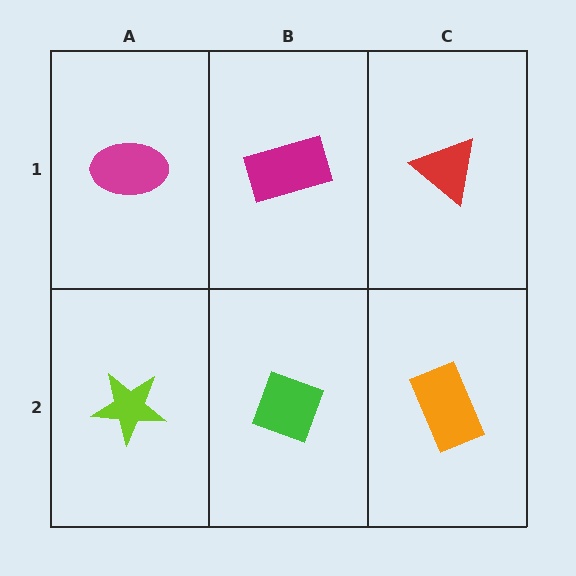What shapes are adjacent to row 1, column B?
A green diamond (row 2, column B), a magenta ellipse (row 1, column A), a red triangle (row 1, column C).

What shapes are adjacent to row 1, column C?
An orange rectangle (row 2, column C), a magenta rectangle (row 1, column B).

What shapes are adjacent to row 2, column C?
A red triangle (row 1, column C), a green diamond (row 2, column B).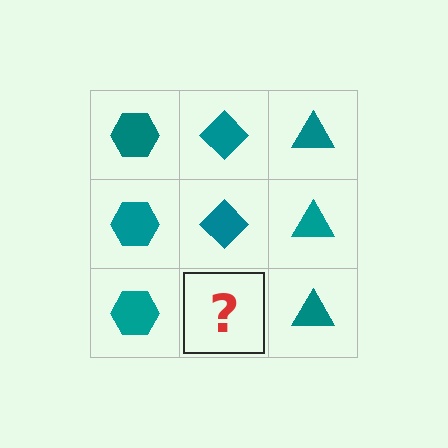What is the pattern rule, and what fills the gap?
The rule is that each column has a consistent shape. The gap should be filled with a teal diamond.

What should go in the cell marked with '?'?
The missing cell should contain a teal diamond.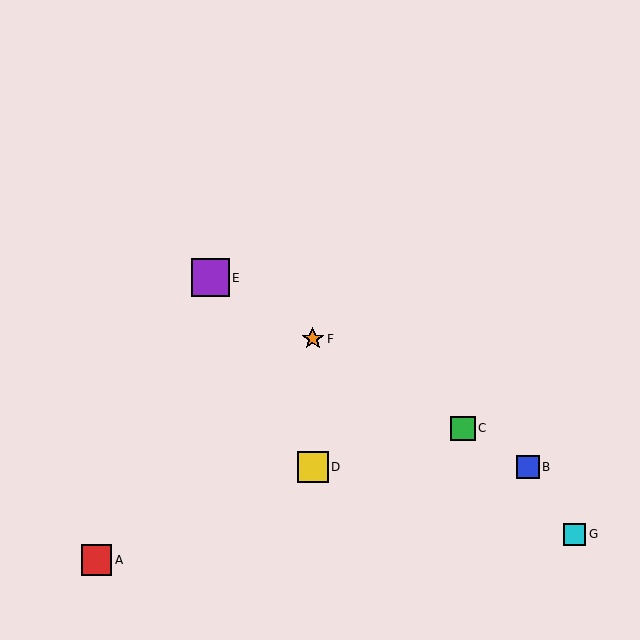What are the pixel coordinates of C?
Object C is at (463, 428).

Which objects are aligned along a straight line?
Objects B, C, E, F are aligned along a straight line.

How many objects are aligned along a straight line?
4 objects (B, C, E, F) are aligned along a straight line.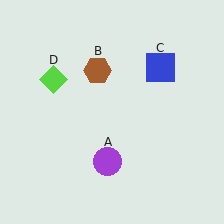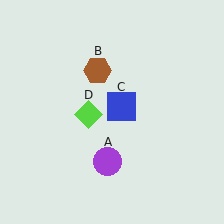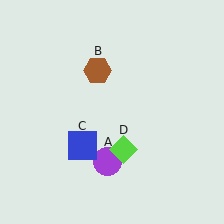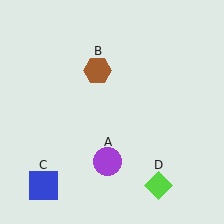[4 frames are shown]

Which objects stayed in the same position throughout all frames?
Purple circle (object A) and brown hexagon (object B) remained stationary.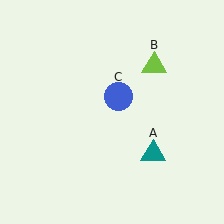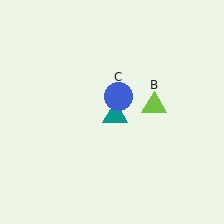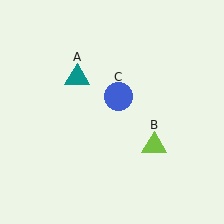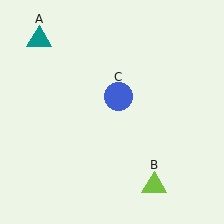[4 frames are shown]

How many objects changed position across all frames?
2 objects changed position: teal triangle (object A), lime triangle (object B).